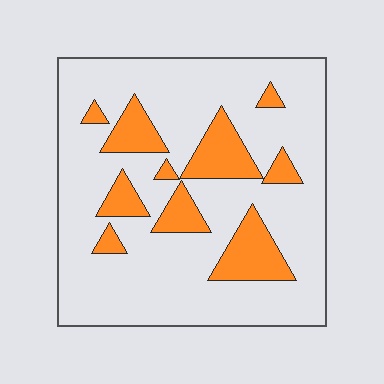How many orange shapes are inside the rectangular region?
10.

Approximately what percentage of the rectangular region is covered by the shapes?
Approximately 20%.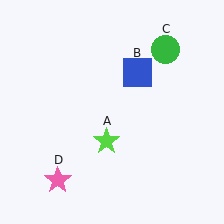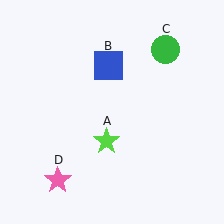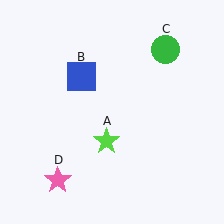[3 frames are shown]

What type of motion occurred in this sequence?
The blue square (object B) rotated counterclockwise around the center of the scene.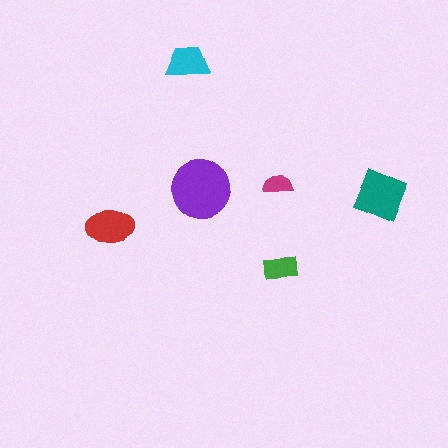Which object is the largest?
The purple circle.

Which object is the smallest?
The magenta semicircle.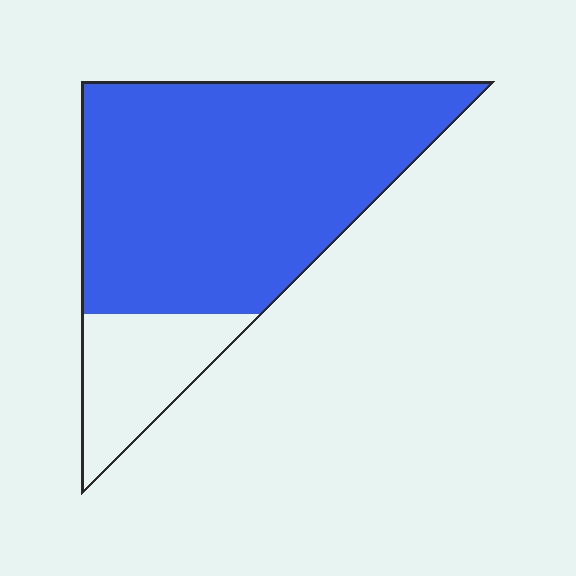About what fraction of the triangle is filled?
About four fifths (4/5).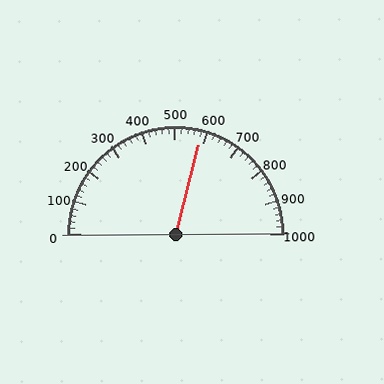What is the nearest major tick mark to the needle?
The nearest major tick mark is 600.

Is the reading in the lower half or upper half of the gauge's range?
The reading is in the upper half of the range (0 to 1000).